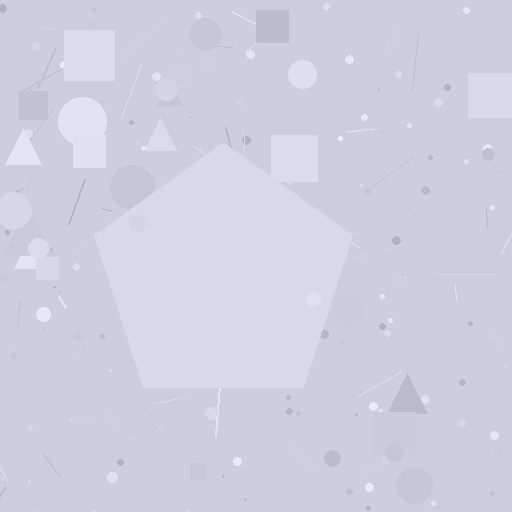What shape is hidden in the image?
A pentagon is hidden in the image.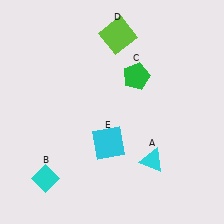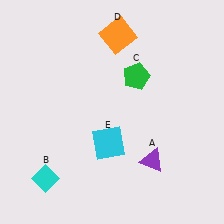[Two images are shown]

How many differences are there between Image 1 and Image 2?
There are 2 differences between the two images.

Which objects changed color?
A changed from cyan to purple. D changed from lime to orange.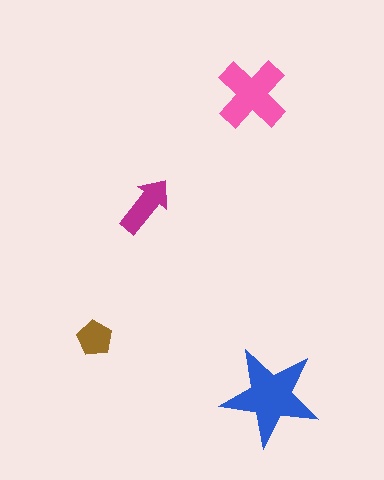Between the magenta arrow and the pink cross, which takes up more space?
The pink cross.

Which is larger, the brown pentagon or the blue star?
The blue star.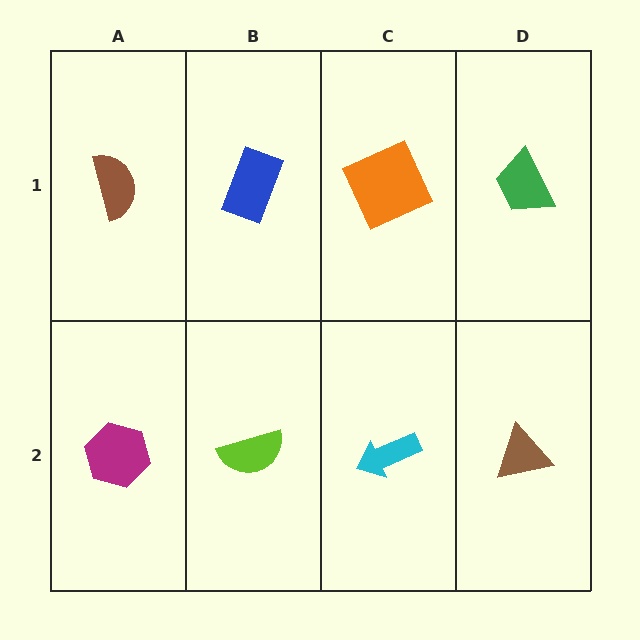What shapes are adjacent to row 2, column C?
An orange square (row 1, column C), a lime semicircle (row 2, column B), a brown triangle (row 2, column D).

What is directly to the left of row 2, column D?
A cyan arrow.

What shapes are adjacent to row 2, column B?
A blue rectangle (row 1, column B), a magenta hexagon (row 2, column A), a cyan arrow (row 2, column C).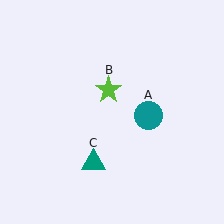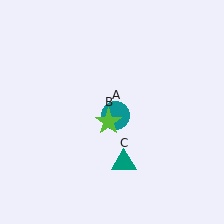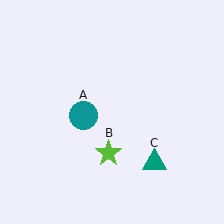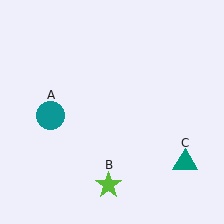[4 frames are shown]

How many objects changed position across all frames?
3 objects changed position: teal circle (object A), lime star (object B), teal triangle (object C).